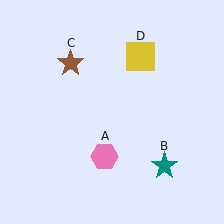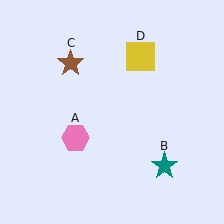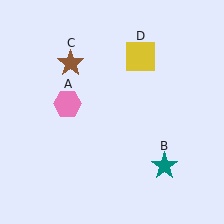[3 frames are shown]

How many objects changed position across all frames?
1 object changed position: pink hexagon (object A).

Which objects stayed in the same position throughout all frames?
Teal star (object B) and brown star (object C) and yellow square (object D) remained stationary.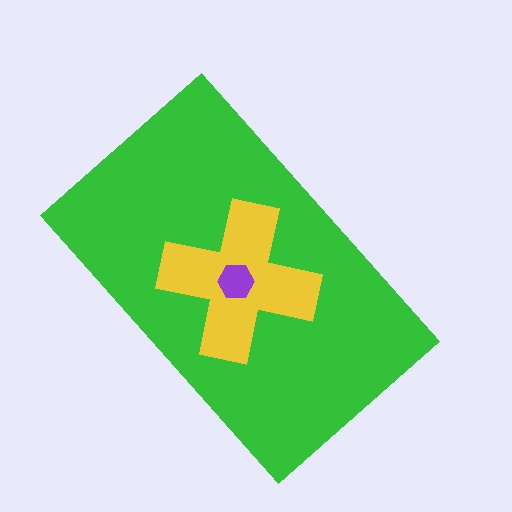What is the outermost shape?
The green rectangle.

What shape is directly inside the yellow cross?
The purple hexagon.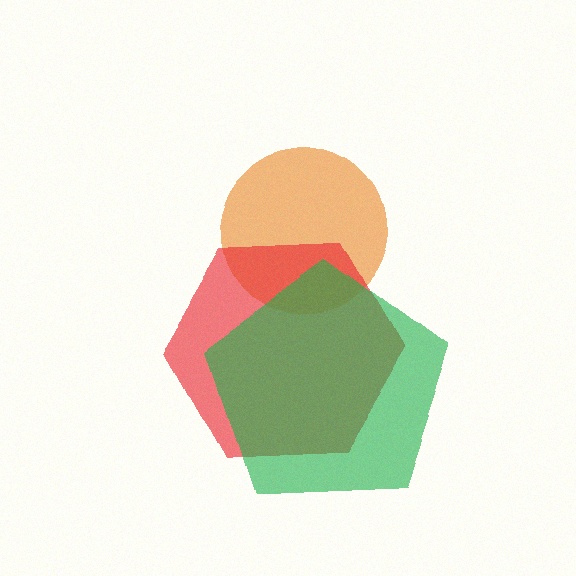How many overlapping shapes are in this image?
There are 3 overlapping shapes in the image.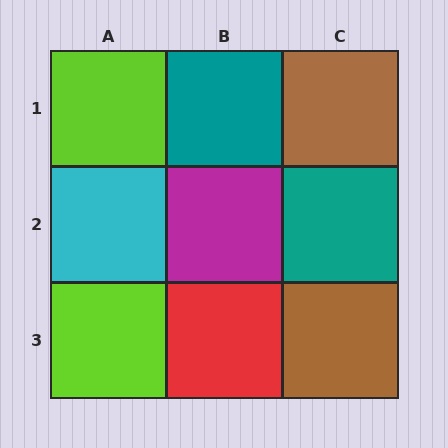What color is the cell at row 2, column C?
Teal.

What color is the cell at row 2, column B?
Magenta.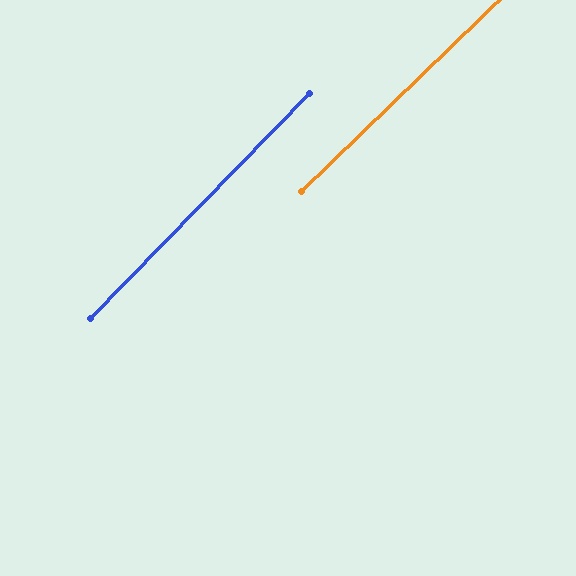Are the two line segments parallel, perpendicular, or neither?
Parallel — their directions differ by only 1.4°.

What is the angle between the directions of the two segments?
Approximately 1 degree.